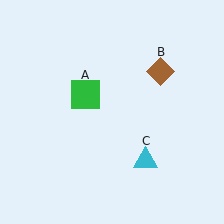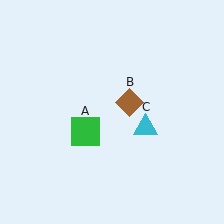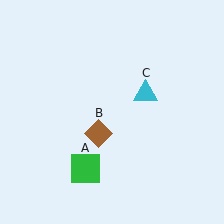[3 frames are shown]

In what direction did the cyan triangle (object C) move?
The cyan triangle (object C) moved up.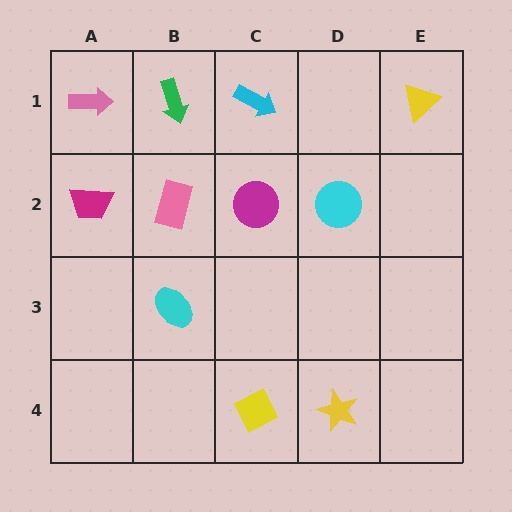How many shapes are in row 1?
4 shapes.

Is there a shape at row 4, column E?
No, that cell is empty.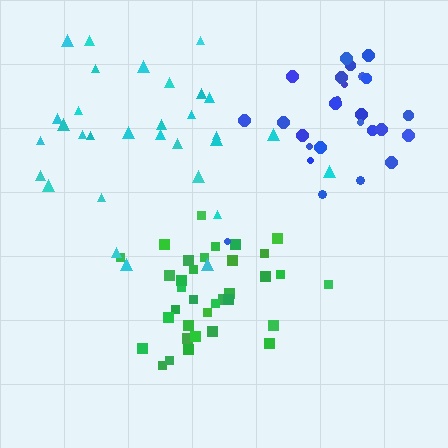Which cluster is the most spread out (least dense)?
Cyan.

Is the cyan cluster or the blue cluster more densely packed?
Blue.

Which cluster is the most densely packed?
Green.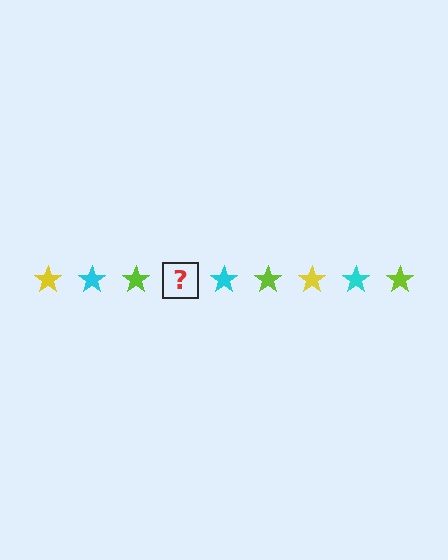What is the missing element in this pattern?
The missing element is a yellow star.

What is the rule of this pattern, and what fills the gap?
The rule is that the pattern cycles through yellow, cyan, lime stars. The gap should be filled with a yellow star.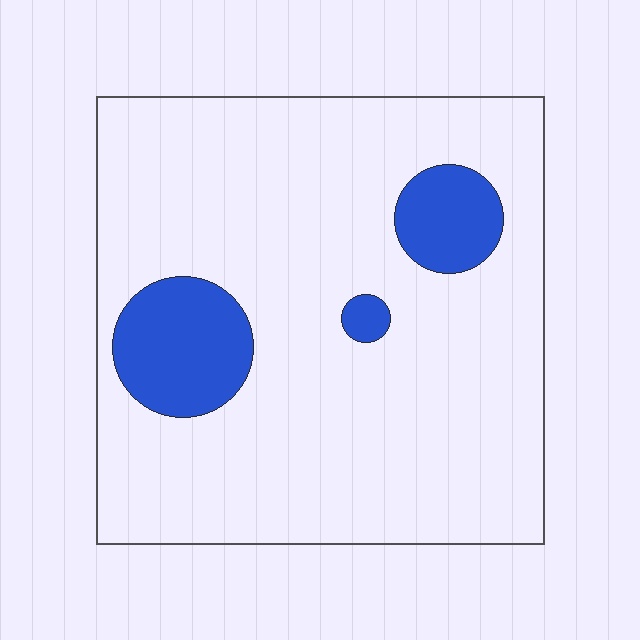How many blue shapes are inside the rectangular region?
3.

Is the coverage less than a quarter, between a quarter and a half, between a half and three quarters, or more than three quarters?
Less than a quarter.